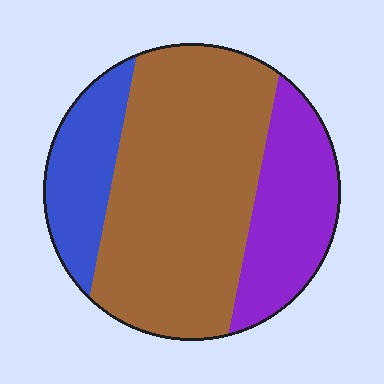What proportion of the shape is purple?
Purple takes up about one quarter (1/4) of the shape.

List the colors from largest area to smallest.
From largest to smallest: brown, purple, blue.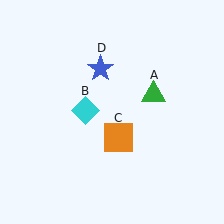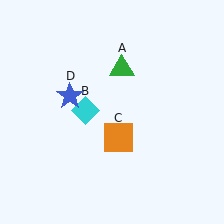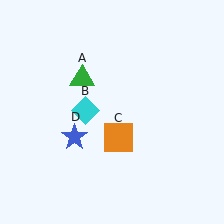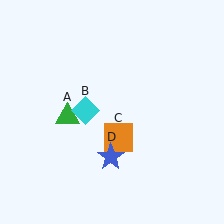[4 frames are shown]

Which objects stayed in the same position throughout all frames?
Cyan diamond (object B) and orange square (object C) remained stationary.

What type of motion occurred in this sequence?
The green triangle (object A), blue star (object D) rotated counterclockwise around the center of the scene.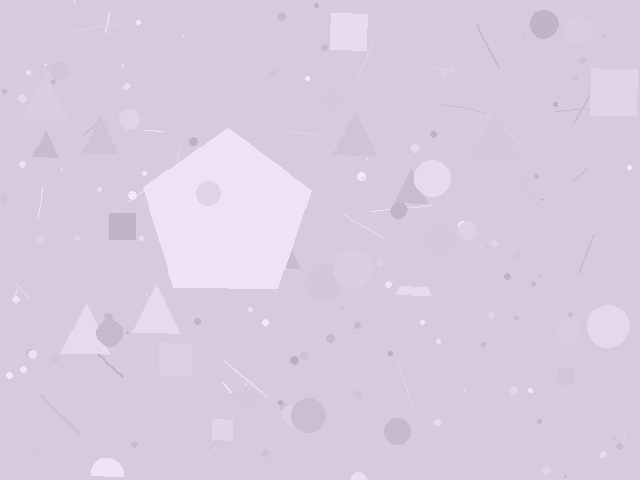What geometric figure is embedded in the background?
A pentagon is embedded in the background.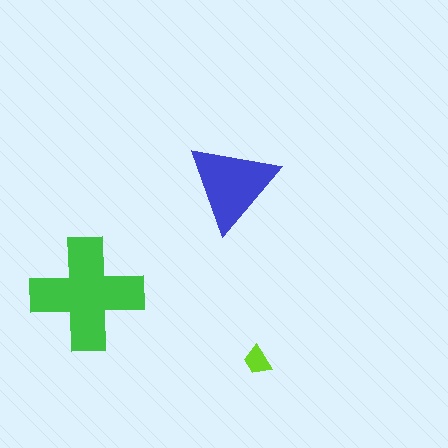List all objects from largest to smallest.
The green cross, the blue triangle, the lime trapezoid.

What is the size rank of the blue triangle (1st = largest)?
2nd.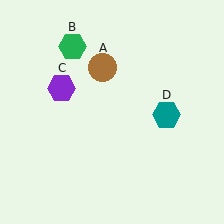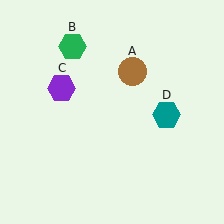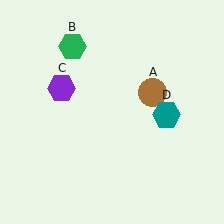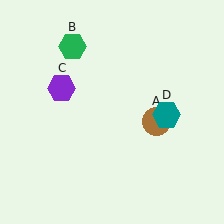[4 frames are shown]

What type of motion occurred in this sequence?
The brown circle (object A) rotated clockwise around the center of the scene.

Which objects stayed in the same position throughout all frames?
Green hexagon (object B) and purple hexagon (object C) and teal hexagon (object D) remained stationary.